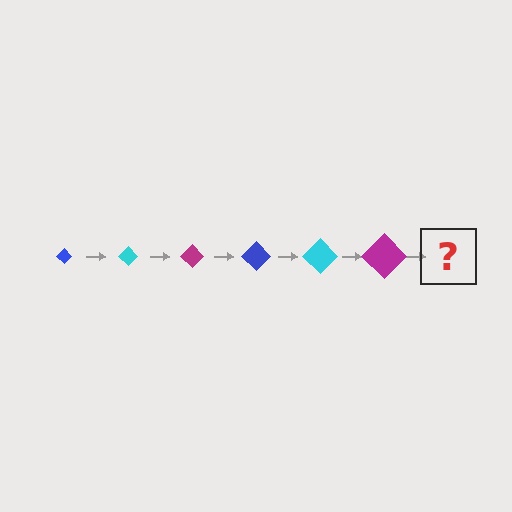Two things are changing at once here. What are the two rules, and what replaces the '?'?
The two rules are that the diamond grows larger each step and the color cycles through blue, cyan, and magenta. The '?' should be a blue diamond, larger than the previous one.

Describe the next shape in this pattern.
It should be a blue diamond, larger than the previous one.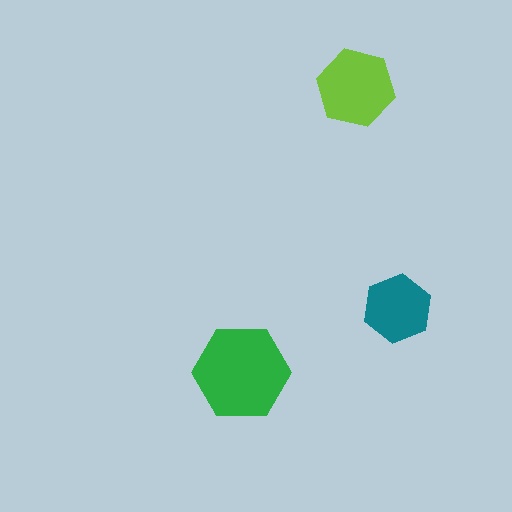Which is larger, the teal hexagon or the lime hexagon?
The lime one.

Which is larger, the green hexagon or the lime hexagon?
The green one.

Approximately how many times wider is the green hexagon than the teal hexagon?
About 1.5 times wider.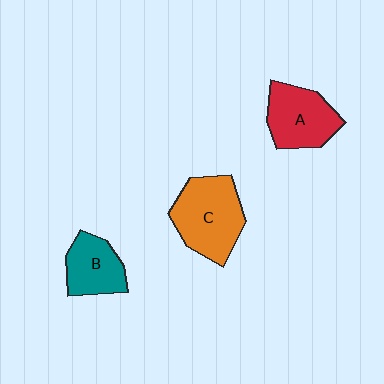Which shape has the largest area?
Shape C (orange).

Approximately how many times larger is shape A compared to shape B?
Approximately 1.2 times.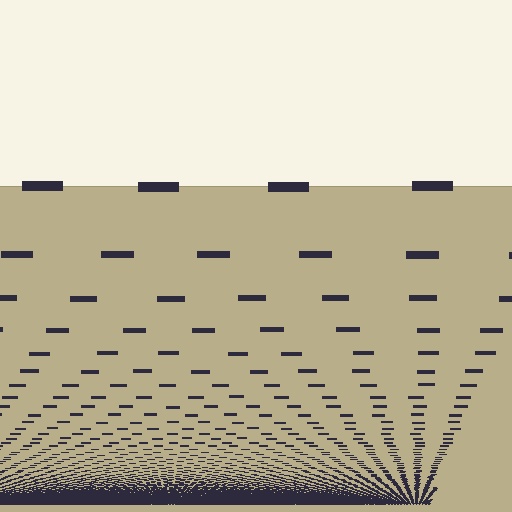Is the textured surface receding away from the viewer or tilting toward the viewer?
The surface appears to tilt toward the viewer. Texture elements get larger and sparser toward the top.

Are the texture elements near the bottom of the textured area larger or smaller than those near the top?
Smaller. The gradient is inverted — elements near the bottom are smaller and denser.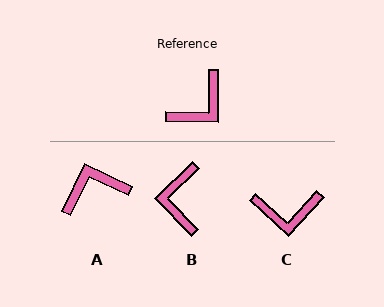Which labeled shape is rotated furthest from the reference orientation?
A, about 155 degrees away.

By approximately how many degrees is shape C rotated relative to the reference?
Approximately 42 degrees clockwise.